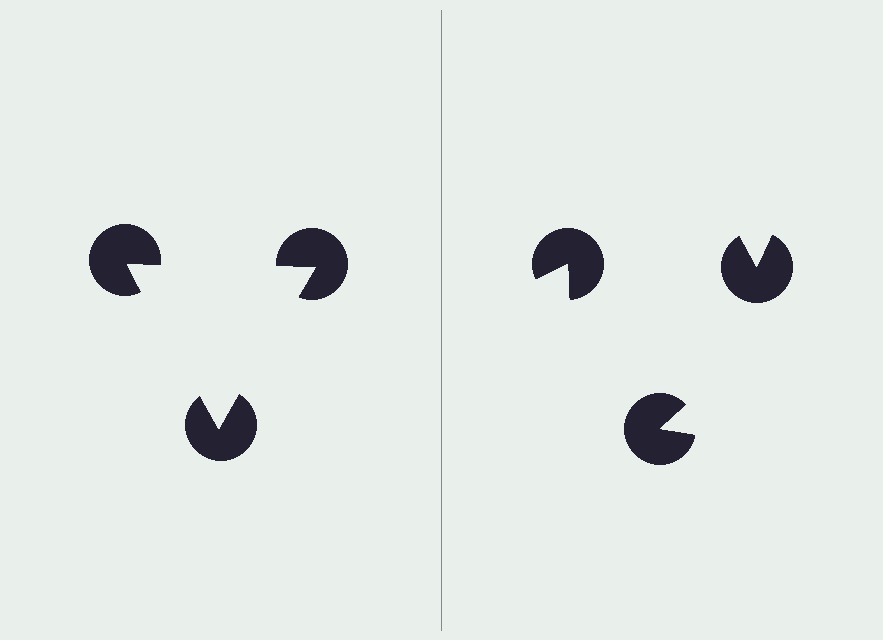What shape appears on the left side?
An illusory triangle.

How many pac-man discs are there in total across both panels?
6 — 3 on each side.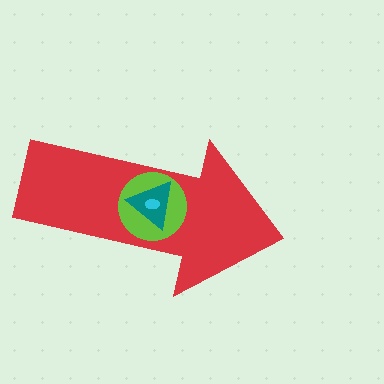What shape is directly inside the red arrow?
The lime circle.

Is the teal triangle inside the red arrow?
Yes.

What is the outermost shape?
The red arrow.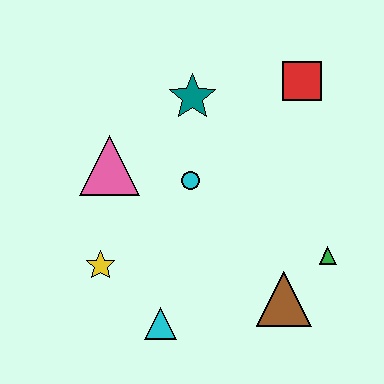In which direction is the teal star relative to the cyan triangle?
The teal star is above the cyan triangle.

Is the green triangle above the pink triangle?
No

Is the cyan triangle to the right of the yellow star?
Yes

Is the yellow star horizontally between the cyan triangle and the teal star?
No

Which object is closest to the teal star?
The cyan circle is closest to the teal star.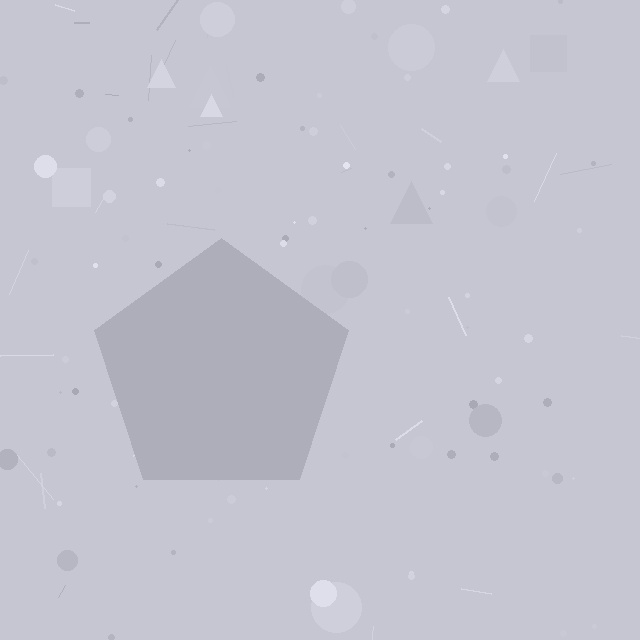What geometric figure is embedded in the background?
A pentagon is embedded in the background.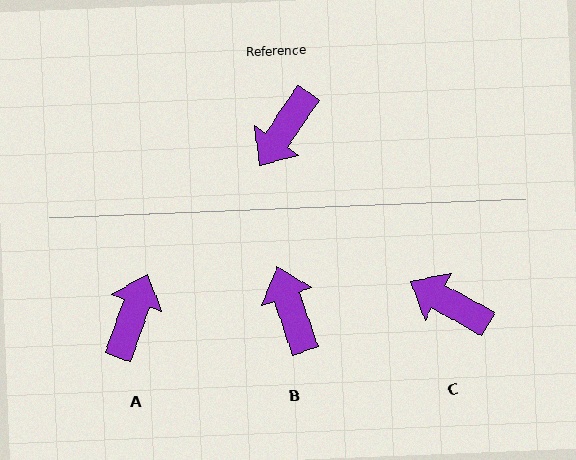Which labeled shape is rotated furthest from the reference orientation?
A, about 166 degrees away.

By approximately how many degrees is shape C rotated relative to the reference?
Approximately 85 degrees clockwise.